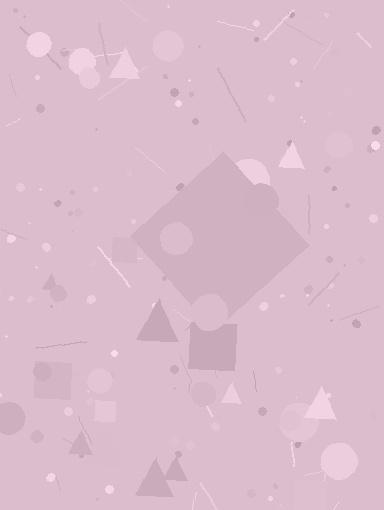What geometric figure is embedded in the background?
A diamond is embedded in the background.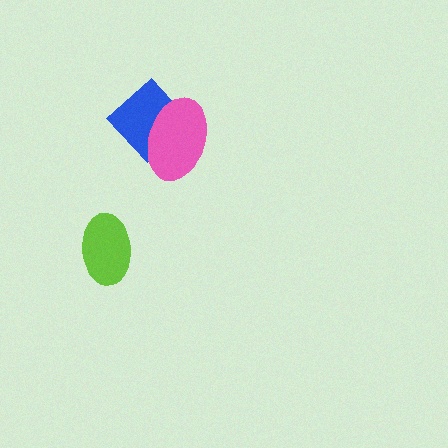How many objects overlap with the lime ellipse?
0 objects overlap with the lime ellipse.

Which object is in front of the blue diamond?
The pink ellipse is in front of the blue diamond.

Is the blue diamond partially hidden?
Yes, it is partially covered by another shape.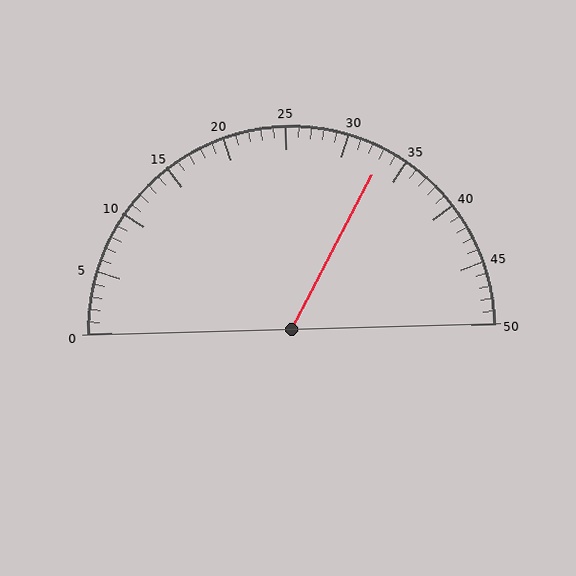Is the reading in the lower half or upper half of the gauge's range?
The reading is in the upper half of the range (0 to 50).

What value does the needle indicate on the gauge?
The needle indicates approximately 33.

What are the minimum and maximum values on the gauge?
The gauge ranges from 0 to 50.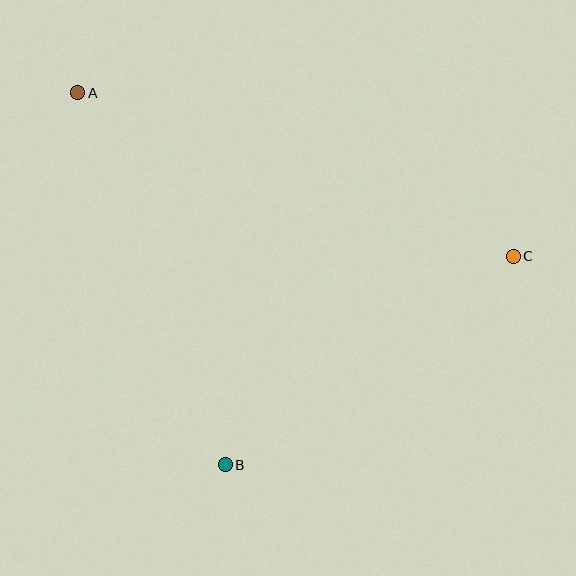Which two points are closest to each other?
Points B and C are closest to each other.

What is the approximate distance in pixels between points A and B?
The distance between A and B is approximately 400 pixels.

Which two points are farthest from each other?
Points A and C are farthest from each other.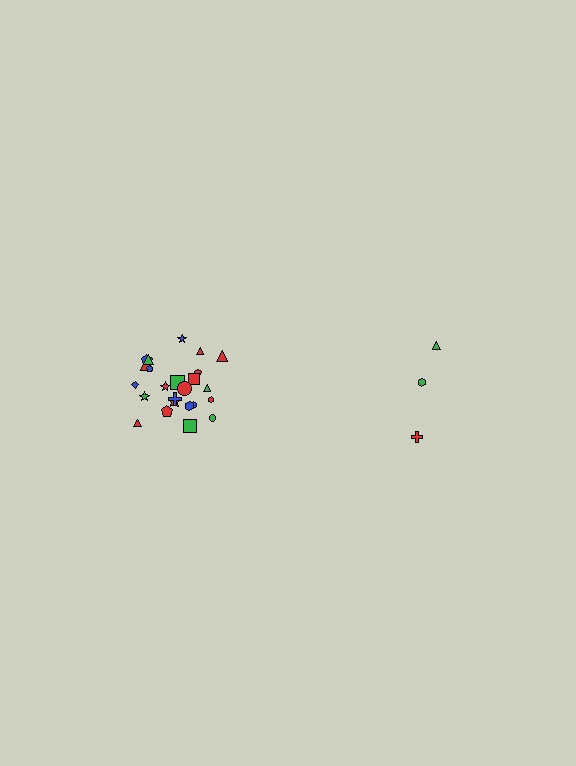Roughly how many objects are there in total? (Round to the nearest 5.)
Roughly 30 objects in total.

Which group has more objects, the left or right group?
The left group.